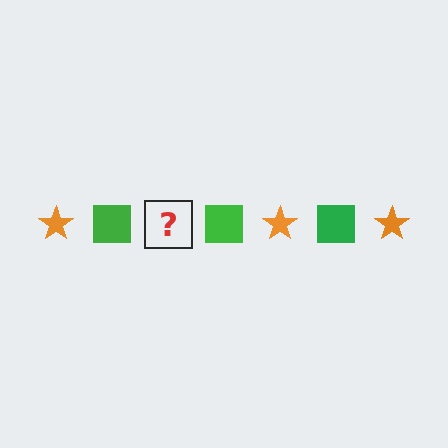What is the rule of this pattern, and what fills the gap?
The rule is that the pattern alternates between orange star and green square. The gap should be filled with an orange star.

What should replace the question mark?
The question mark should be replaced with an orange star.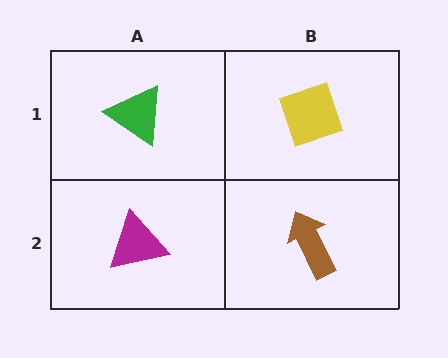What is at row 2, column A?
A magenta triangle.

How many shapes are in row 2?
2 shapes.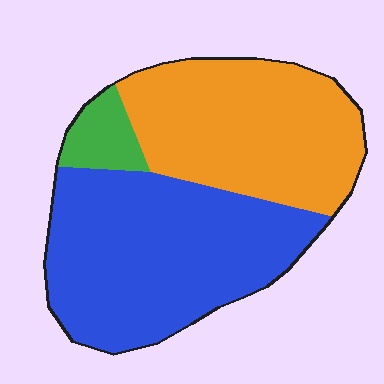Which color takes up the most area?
Blue, at roughly 50%.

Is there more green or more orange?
Orange.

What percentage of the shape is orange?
Orange covers 42% of the shape.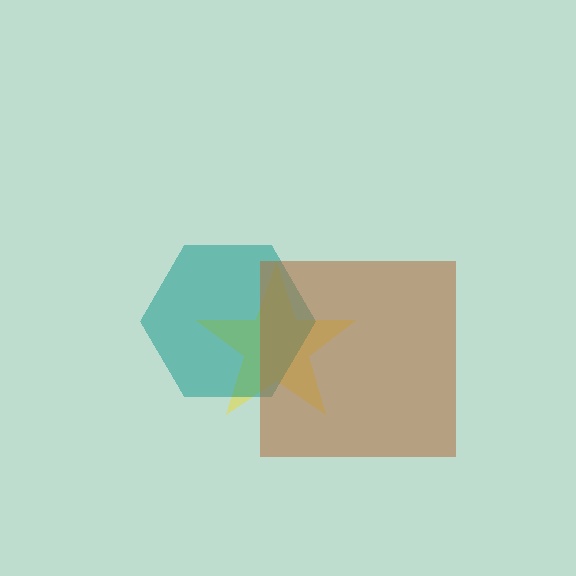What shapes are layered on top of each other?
The layered shapes are: a yellow star, a teal hexagon, a brown square.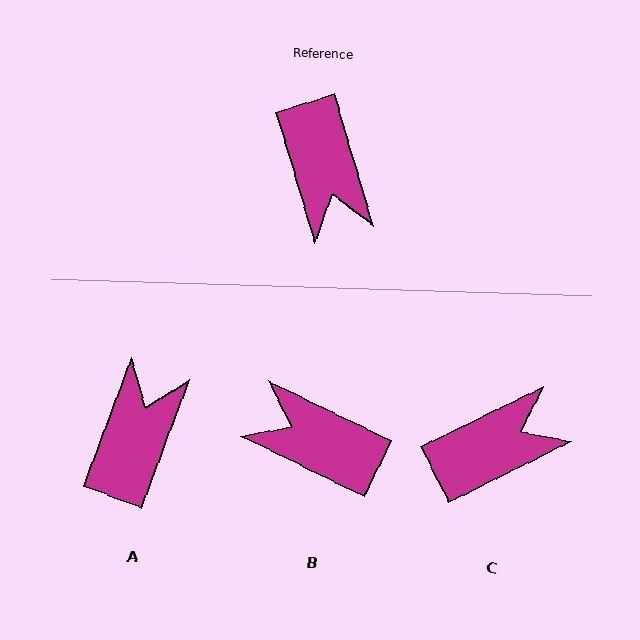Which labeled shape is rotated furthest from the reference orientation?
A, about 143 degrees away.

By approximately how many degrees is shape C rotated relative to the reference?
Approximately 100 degrees counter-clockwise.